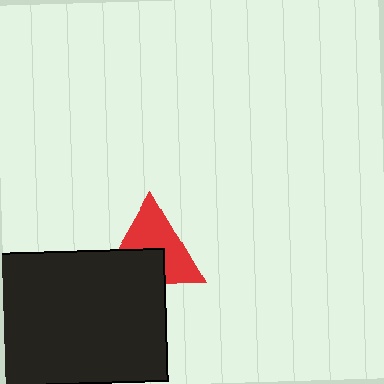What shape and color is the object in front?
The object in front is a black rectangle.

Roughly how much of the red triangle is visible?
About half of it is visible (roughly 59%).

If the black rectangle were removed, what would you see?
You would see the complete red triangle.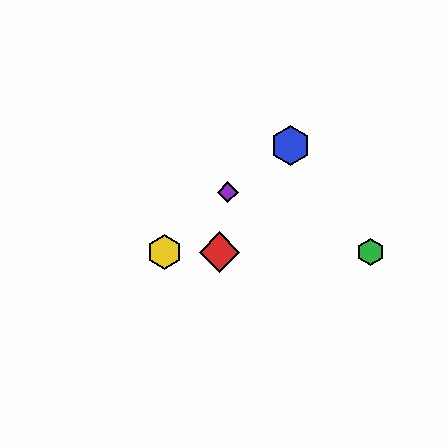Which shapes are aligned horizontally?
The red diamond, the green hexagon, the yellow hexagon are aligned horizontally.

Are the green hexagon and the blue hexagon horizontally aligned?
No, the green hexagon is at y≈252 and the blue hexagon is at y≈146.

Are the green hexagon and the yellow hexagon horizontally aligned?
Yes, both are at y≈252.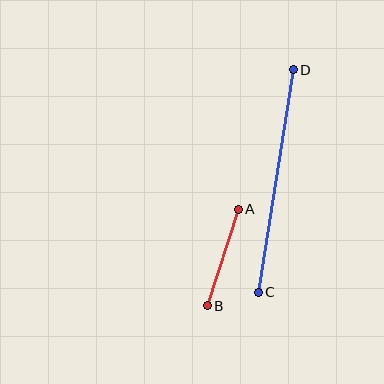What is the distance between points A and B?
The distance is approximately 101 pixels.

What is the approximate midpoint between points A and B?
The midpoint is at approximately (223, 257) pixels.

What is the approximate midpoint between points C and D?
The midpoint is at approximately (276, 181) pixels.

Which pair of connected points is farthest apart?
Points C and D are farthest apart.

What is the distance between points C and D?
The distance is approximately 225 pixels.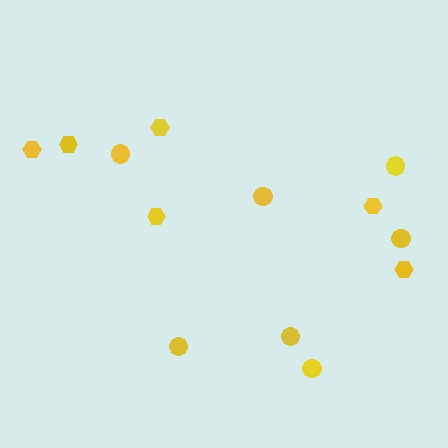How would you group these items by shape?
There are 2 groups: one group of circles (7) and one group of hexagons (6).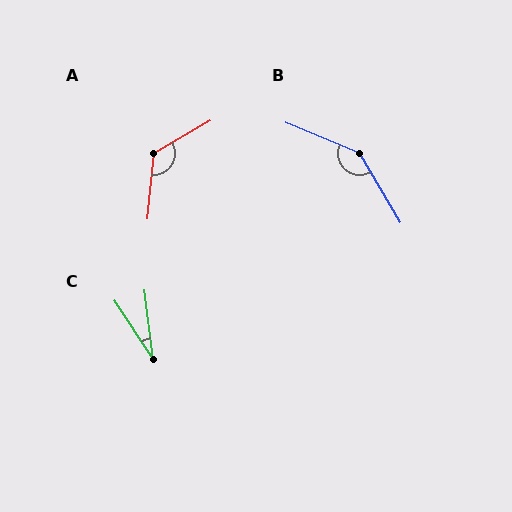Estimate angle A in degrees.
Approximately 126 degrees.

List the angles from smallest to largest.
C (26°), A (126°), B (143°).